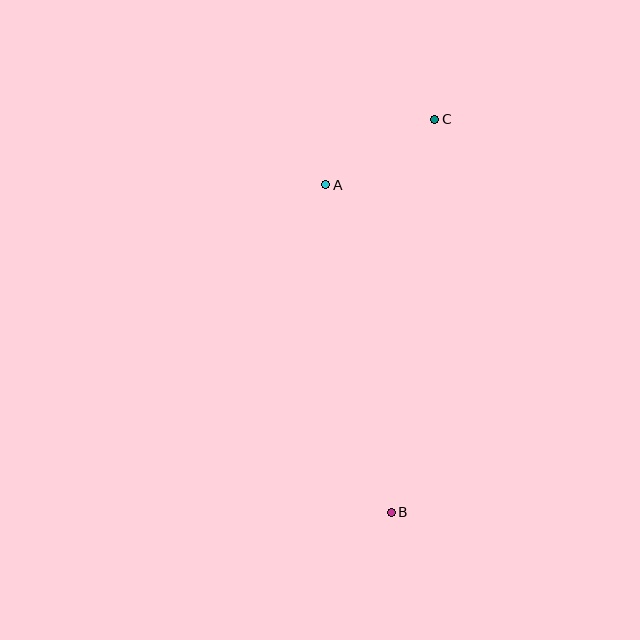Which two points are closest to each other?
Points A and C are closest to each other.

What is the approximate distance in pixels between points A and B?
The distance between A and B is approximately 334 pixels.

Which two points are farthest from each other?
Points B and C are farthest from each other.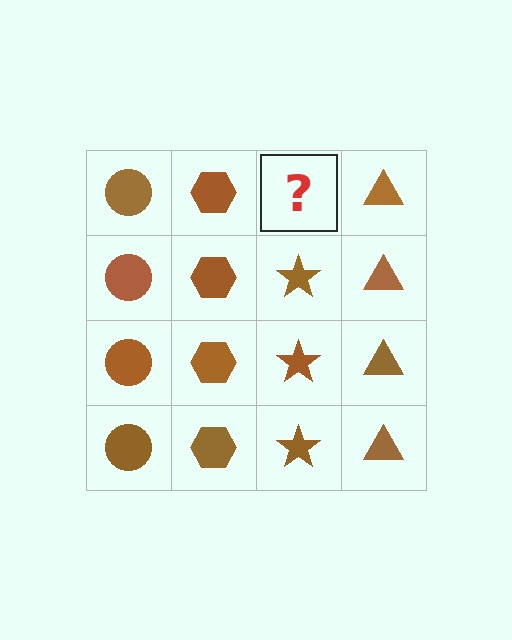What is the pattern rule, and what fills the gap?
The rule is that each column has a consistent shape. The gap should be filled with a brown star.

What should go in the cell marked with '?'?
The missing cell should contain a brown star.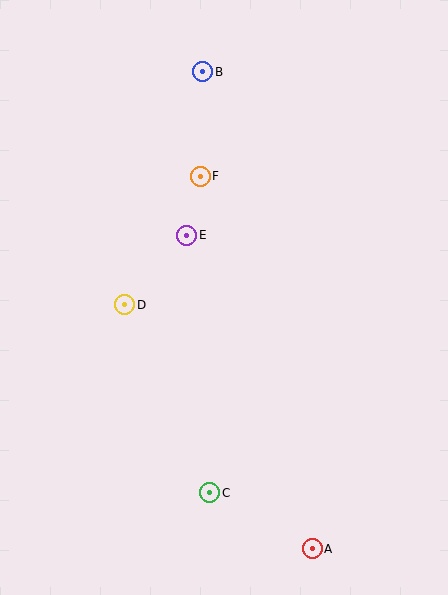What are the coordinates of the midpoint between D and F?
The midpoint between D and F is at (163, 241).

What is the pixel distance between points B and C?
The distance between B and C is 421 pixels.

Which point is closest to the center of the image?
Point E at (187, 235) is closest to the center.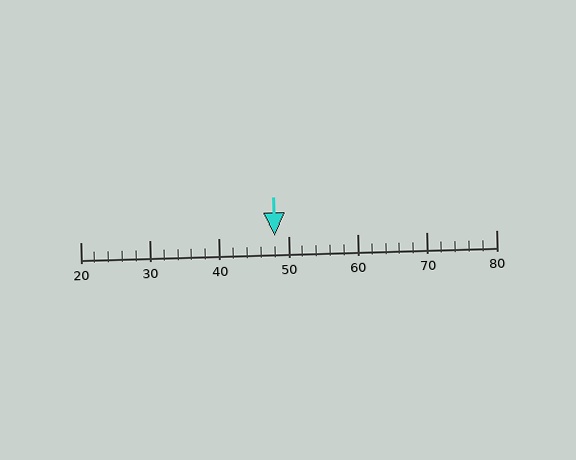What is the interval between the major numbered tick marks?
The major tick marks are spaced 10 units apart.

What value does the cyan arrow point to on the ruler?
The cyan arrow points to approximately 48.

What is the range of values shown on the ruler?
The ruler shows values from 20 to 80.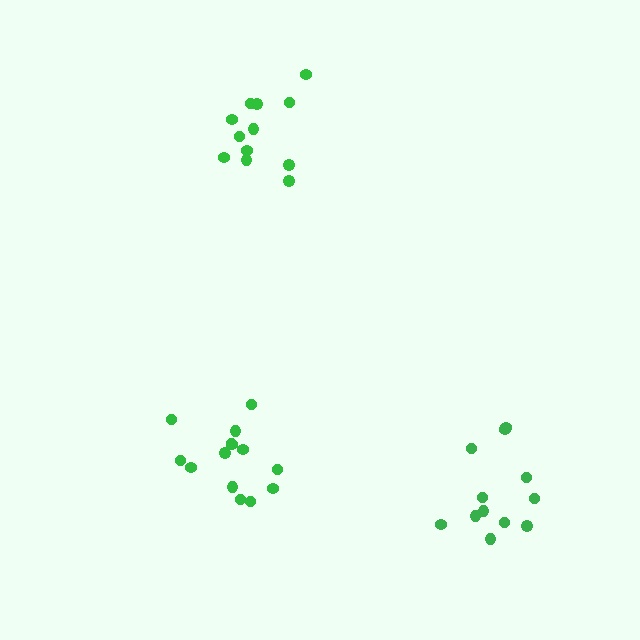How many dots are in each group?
Group 1: 14 dots, Group 2: 12 dots, Group 3: 12 dots (38 total).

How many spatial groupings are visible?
There are 3 spatial groupings.